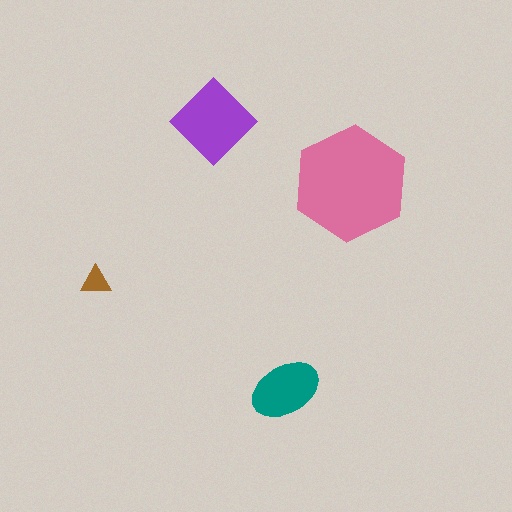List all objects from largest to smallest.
The pink hexagon, the purple diamond, the teal ellipse, the brown triangle.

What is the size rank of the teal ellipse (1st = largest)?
3rd.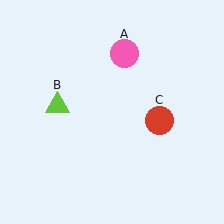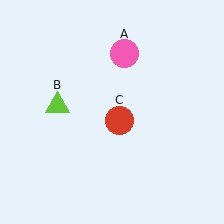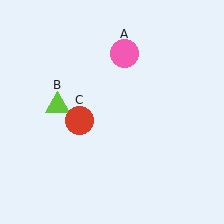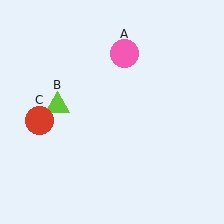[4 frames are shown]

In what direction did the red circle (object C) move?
The red circle (object C) moved left.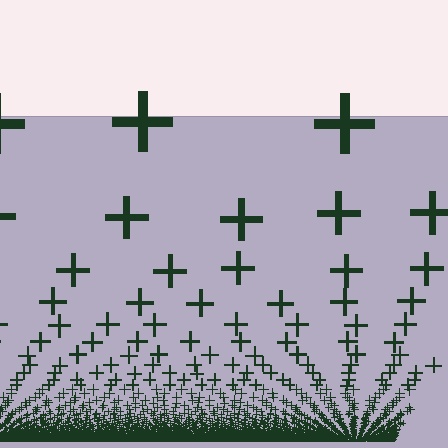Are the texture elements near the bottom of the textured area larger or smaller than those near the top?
Smaller. The gradient is inverted — elements near the bottom are smaller and denser.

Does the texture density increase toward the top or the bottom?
Density increases toward the bottom.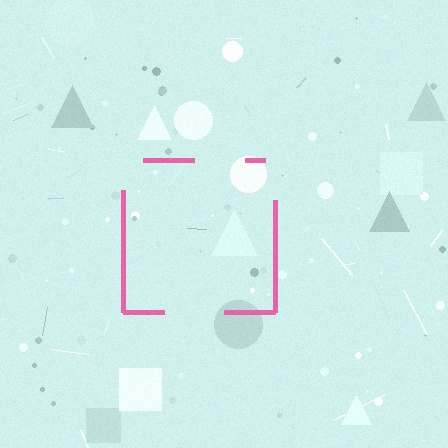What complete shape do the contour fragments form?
The contour fragments form a square.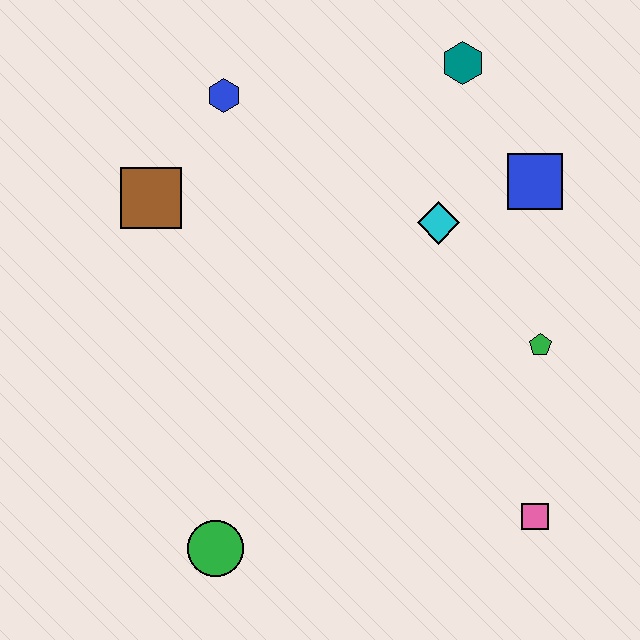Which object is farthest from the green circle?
The teal hexagon is farthest from the green circle.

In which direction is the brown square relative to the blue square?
The brown square is to the left of the blue square.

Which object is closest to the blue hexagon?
The brown square is closest to the blue hexagon.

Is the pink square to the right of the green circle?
Yes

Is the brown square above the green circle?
Yes